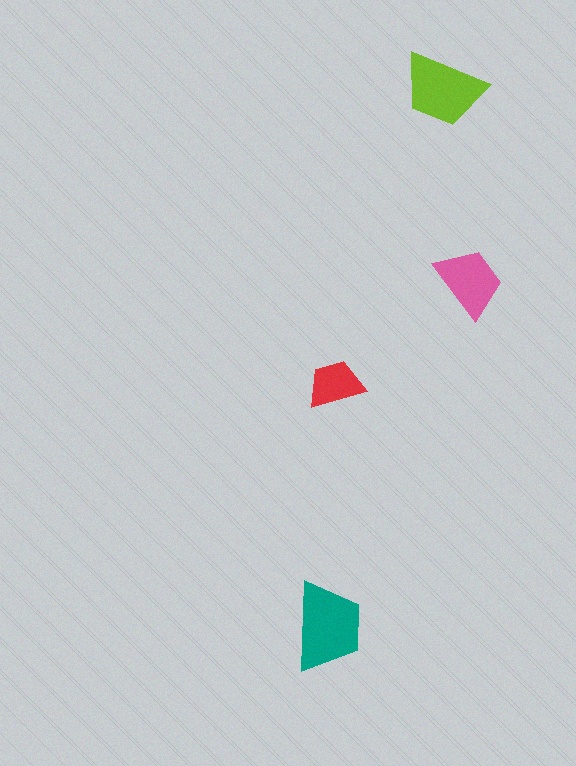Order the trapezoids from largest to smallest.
the teal one, the lime one, the pink one, the red one.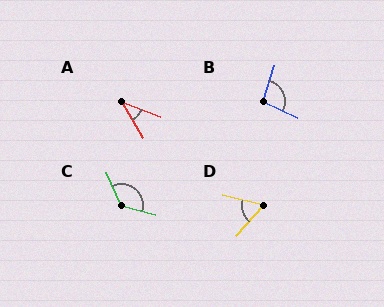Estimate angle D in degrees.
Approximately 62 degrees.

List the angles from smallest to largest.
A (38°), D (62°), B (96°), C (128°).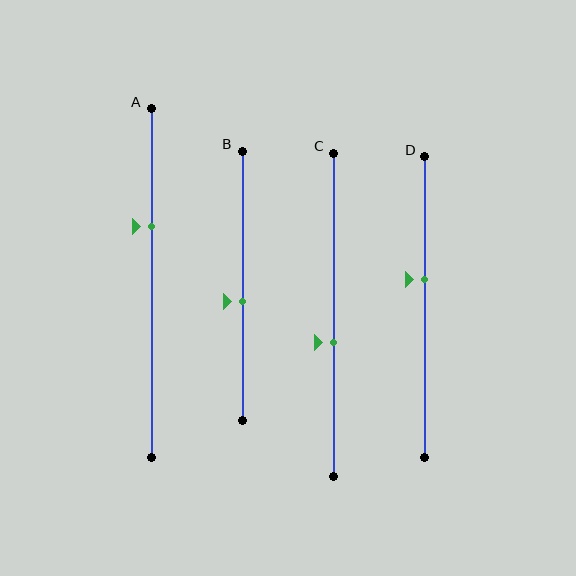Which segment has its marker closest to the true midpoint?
Segment B has its marker closest to the true midpoint.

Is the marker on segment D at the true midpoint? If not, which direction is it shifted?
No, the marker on segment D is shifted upward by about 9% of the segment length.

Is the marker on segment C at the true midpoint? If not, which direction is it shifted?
No, the marker on segment C is shifted downward by about 9% of the segment length.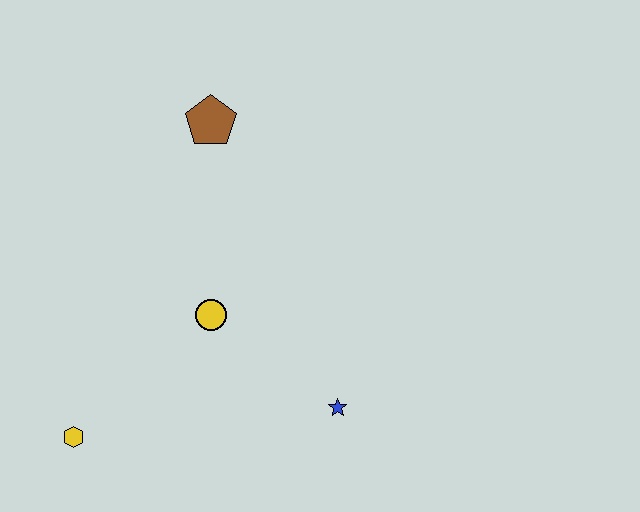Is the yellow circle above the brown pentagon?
No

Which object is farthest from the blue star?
The brown pentagon is farthest from the blue star.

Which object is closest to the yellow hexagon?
The yellow circle is closest to the yellow hexagon.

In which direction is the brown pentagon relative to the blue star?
The brown pentagon is above the blue star.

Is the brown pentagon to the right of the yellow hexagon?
Yes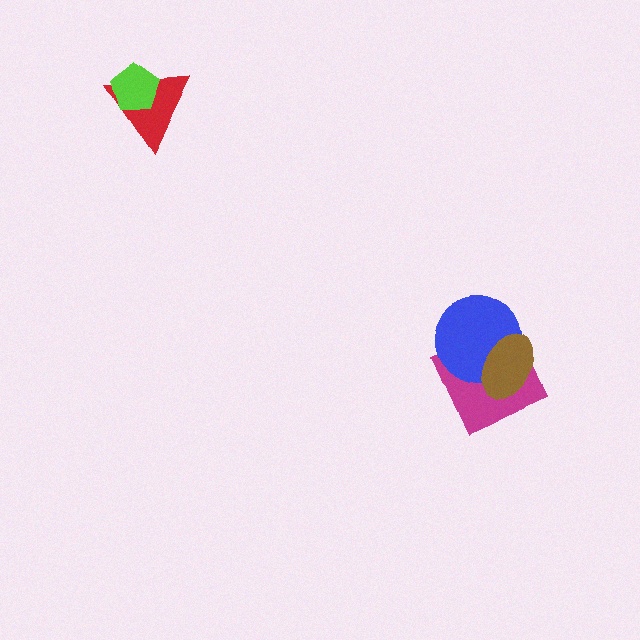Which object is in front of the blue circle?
The brown ellipse is in front of the blue circle.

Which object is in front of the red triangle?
The lime pentagon is in front of the red triangle.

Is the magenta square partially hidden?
Yes, it is partially covered by another shape.